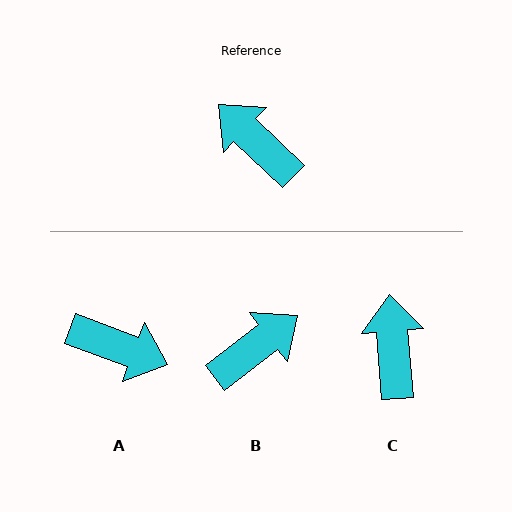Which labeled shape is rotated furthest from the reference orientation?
A, about 157 degrees away.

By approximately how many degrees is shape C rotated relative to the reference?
Approximately 42 degrees clockwise.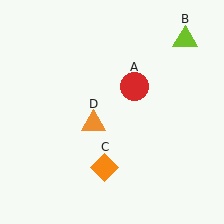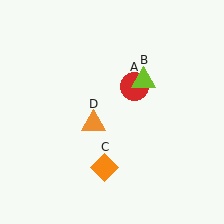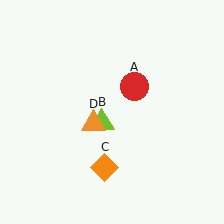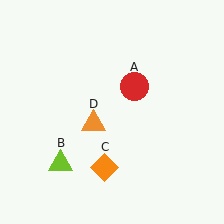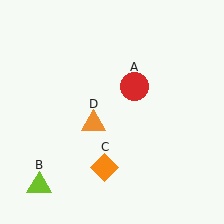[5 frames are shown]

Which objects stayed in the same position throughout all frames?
Red circle (object A) and orange diamond (object C) and orange triangle (object D) remained stationary.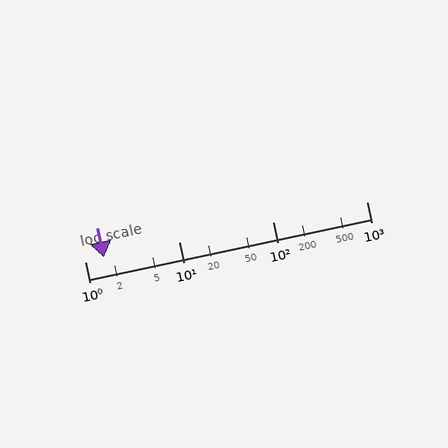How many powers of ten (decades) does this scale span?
The scale spans 3 decades, from 1 to 1000.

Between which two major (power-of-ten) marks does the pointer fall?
The pointer is between 1 and 10.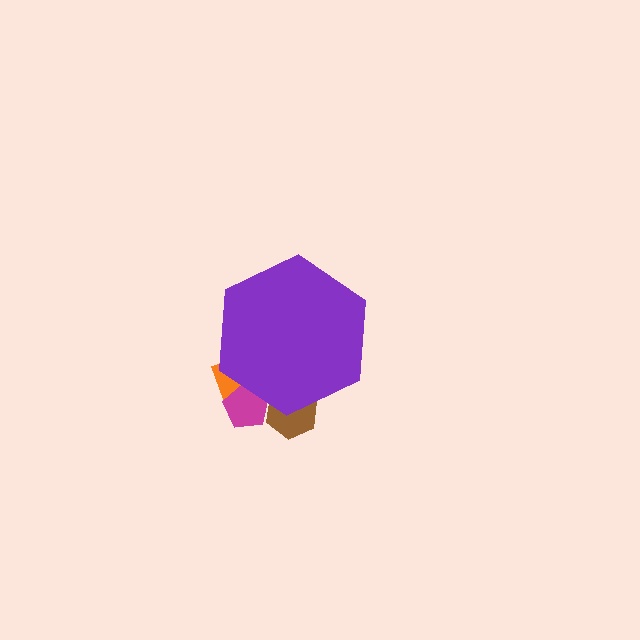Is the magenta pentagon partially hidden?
Yes, the magenta pentagon is partially hidden behind the purple hexagon.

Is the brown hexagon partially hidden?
Yes, the brown hexagon is partially hidden behind the purple hexagon.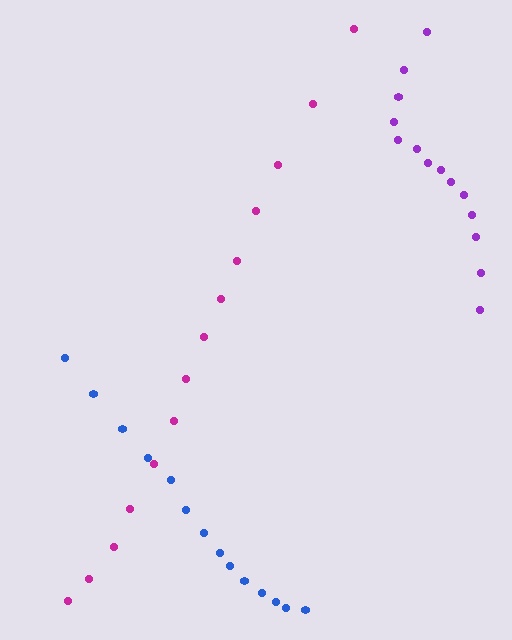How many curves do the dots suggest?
There are 3 distinct paths.